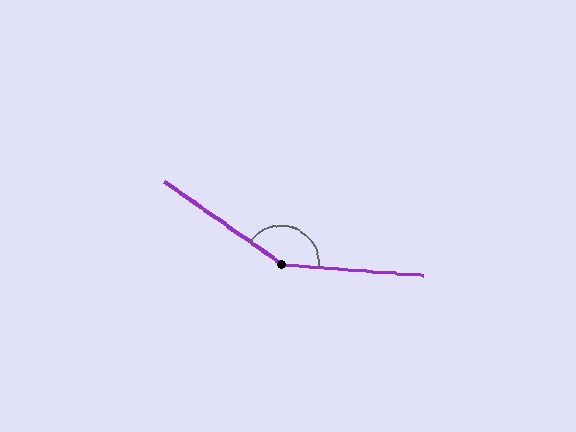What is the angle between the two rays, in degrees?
Approximately 149 degrees.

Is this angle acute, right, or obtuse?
It is obtuse.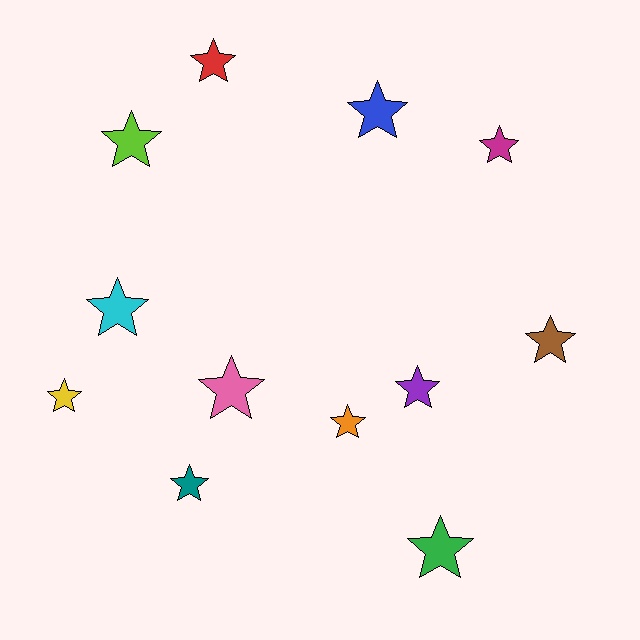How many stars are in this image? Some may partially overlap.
There are 12 stars.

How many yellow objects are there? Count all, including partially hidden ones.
There is 1 yellow object.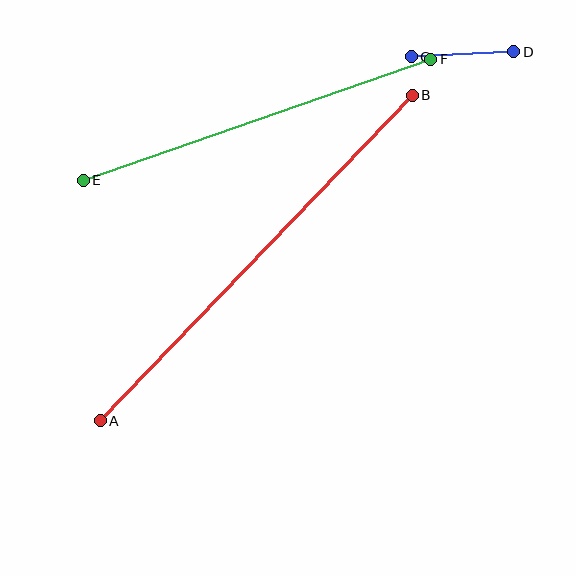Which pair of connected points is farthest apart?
Points A and B are farthest apart.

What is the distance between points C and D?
The distance is approximately 103 pixels.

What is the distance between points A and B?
The distance is approximately 451 pixels.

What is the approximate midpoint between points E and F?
The midpoint is at approximately (257, 120) pixels.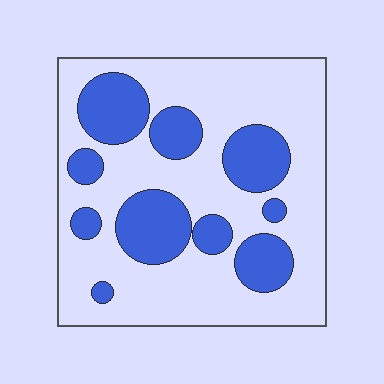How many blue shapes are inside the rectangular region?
10.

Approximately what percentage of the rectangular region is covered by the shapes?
Approximately 30%.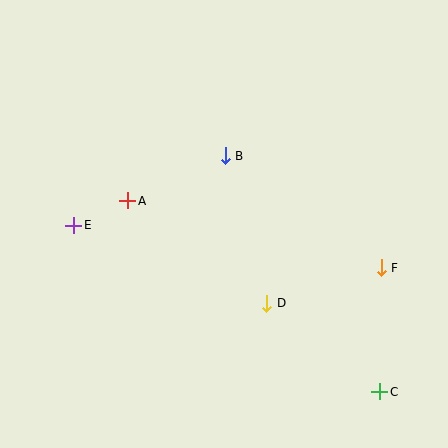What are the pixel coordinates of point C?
Point C is at (380, 392).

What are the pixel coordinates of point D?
Point D is at (267, 303).